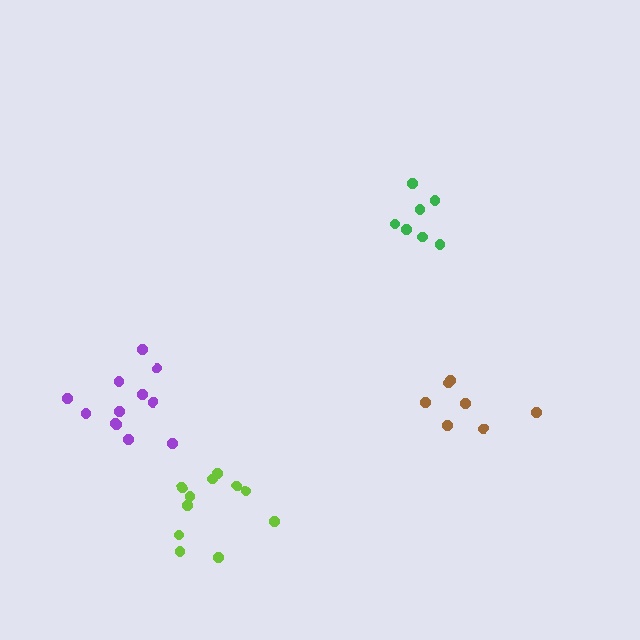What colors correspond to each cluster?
The clusters are colored: purple, green, lime, brown.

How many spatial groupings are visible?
There are 4 spatial groupings.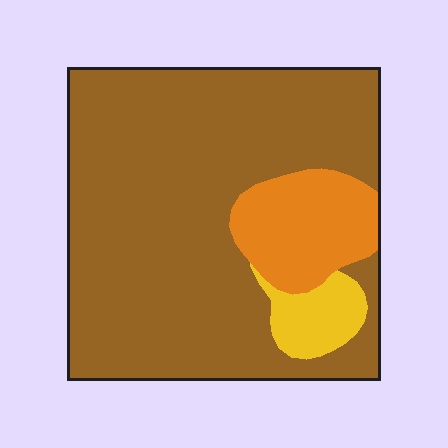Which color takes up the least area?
Yellow, at roughly 5%.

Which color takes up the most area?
Brown, at roughly 80%.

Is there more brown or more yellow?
Brown.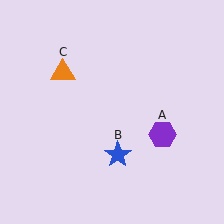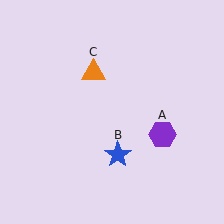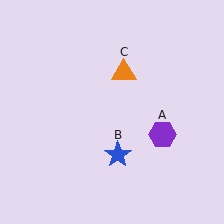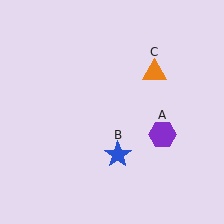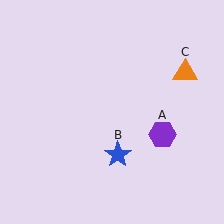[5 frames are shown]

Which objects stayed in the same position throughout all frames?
Purple hexagon (object A) and blue star (object B) remained stationary.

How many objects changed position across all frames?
1 object changed position: orange triangle (object C).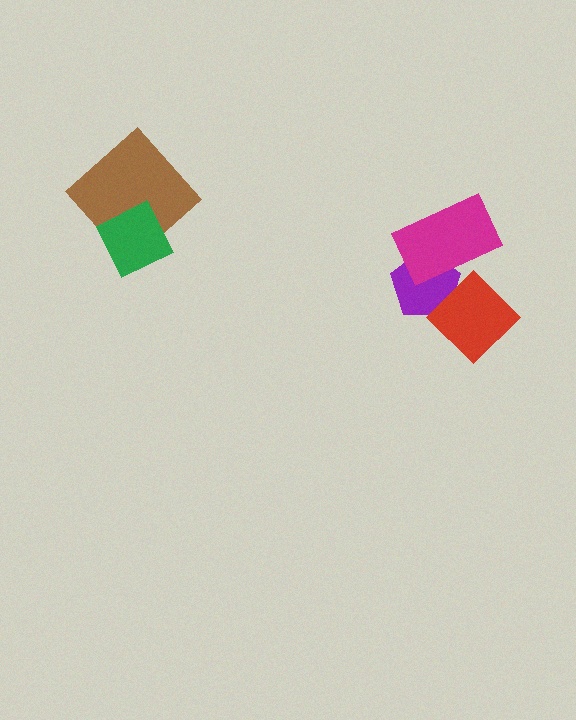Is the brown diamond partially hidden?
Yes, it is partially covered by another shape.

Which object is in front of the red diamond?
The magenta rectangle is in front of the red diamond.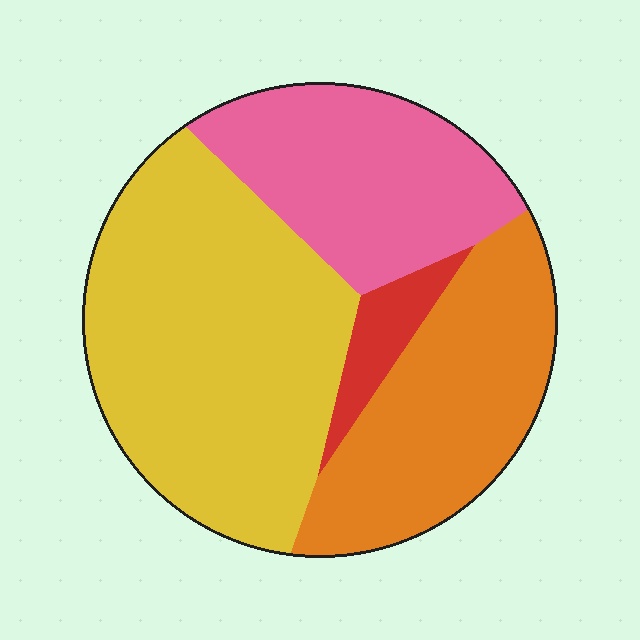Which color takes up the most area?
Yellow, at roughly 45%.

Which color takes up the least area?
Red, at roughly 5%.